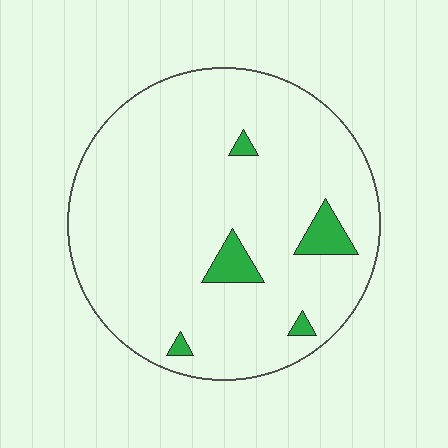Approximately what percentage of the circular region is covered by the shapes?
Approximately 5%.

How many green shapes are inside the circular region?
5.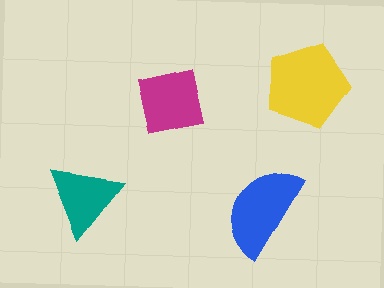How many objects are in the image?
There are 4 objects in the image.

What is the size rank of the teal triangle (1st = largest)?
4th.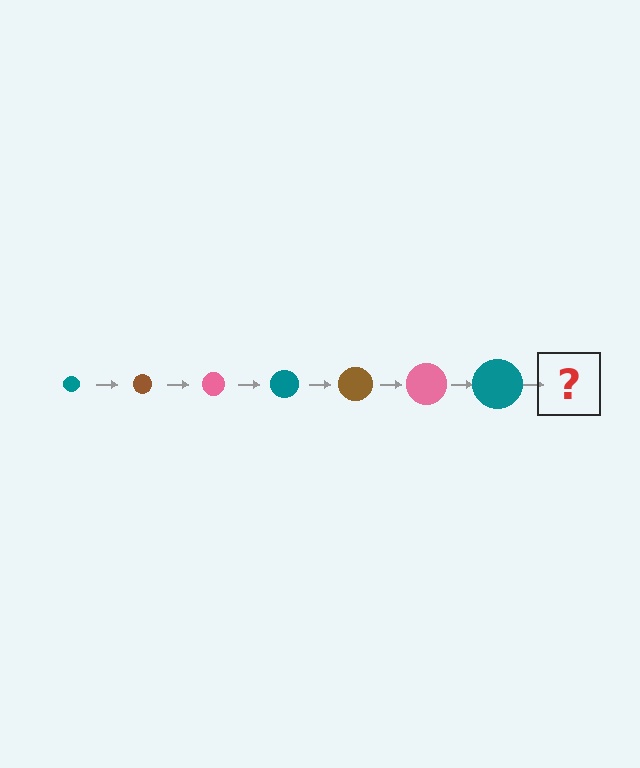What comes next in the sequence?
The next element should be a brown circle, larger than the previous one.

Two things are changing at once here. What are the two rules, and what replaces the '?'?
The two rules are that the circle grows larger each step and the color cycles through teal, brown, and pink. The '?' should be a brown circle, larger than the previous one.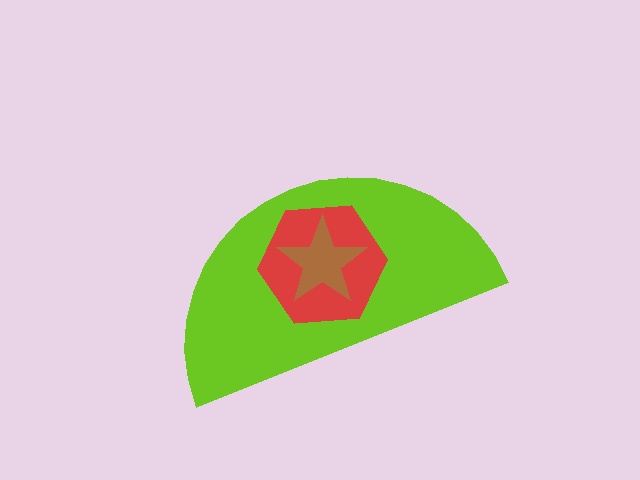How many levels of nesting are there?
3.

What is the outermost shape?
The lime semicircle.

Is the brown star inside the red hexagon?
Yes.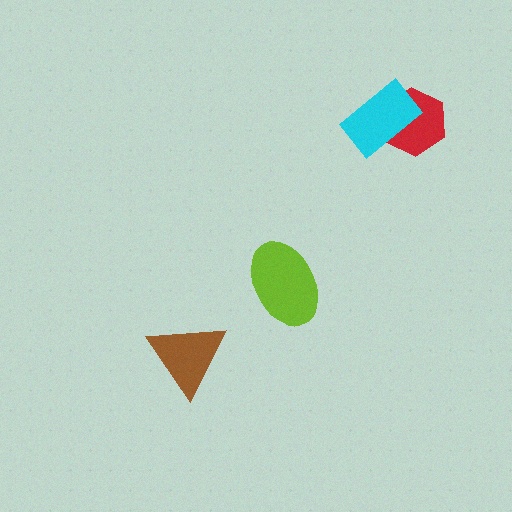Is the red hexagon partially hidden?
Yes, it is partially covered by another shape.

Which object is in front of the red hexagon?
The cyan rectangle is in front of the red hexagon.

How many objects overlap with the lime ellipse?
0 objects overlap with the lime ellipse.